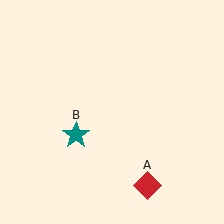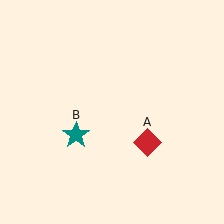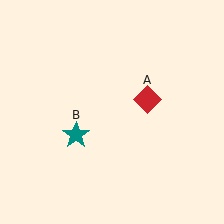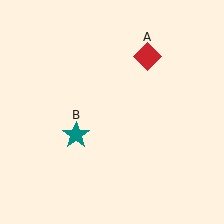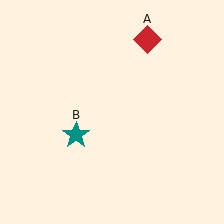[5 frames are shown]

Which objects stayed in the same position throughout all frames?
Teal star (object B) remained stationary.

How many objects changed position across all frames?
1 object changed position: red diamond (object A).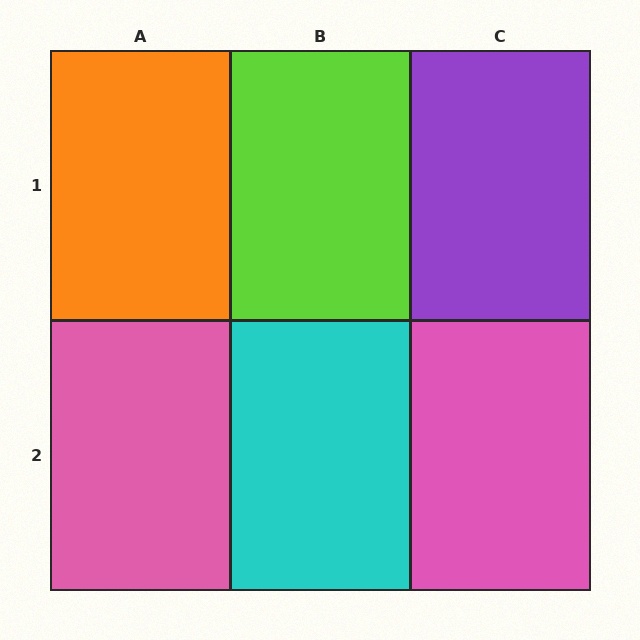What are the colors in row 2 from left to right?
Pink, cyan, pink.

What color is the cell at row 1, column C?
Purple.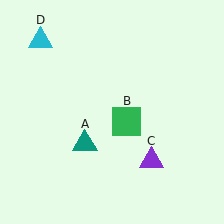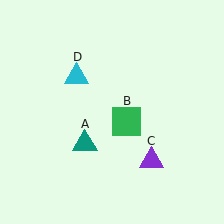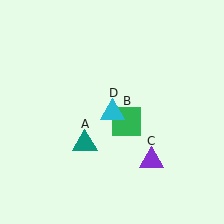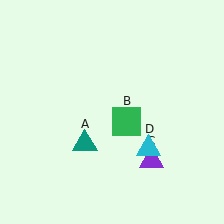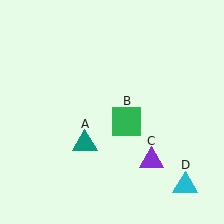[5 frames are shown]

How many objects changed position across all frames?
1 object changed position: cyan triangle (object D).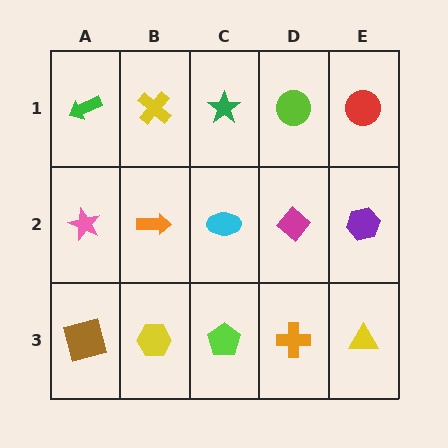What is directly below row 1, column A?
A pink star.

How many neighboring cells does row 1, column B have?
3.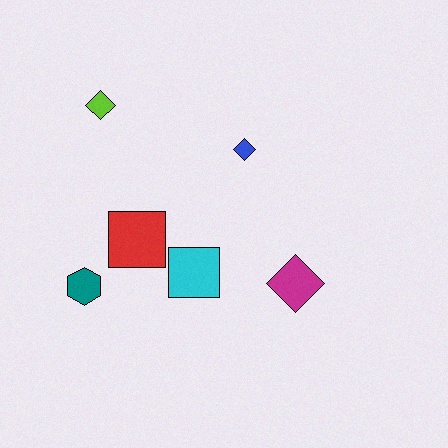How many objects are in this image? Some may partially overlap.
There are 6 objects.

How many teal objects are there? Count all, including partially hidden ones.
There is 1 teal object.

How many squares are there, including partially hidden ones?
There are 2 squares.